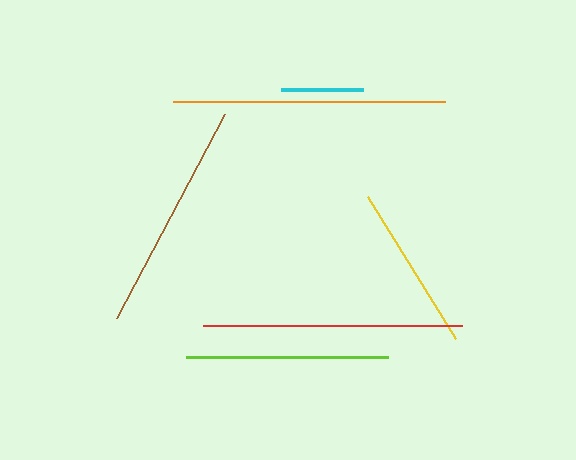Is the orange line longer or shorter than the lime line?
The orange line is longer than the lime line.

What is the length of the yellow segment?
The yellow segment is approximately 167 pixels long.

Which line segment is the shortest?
The cyan line is the shortest at approximately 82 pixels.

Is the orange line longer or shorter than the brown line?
The orange line is longer than the brown line.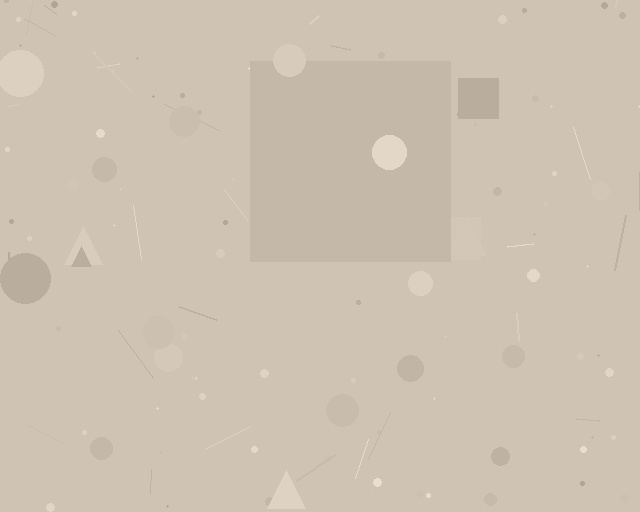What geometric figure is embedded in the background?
A square is embedded in the background.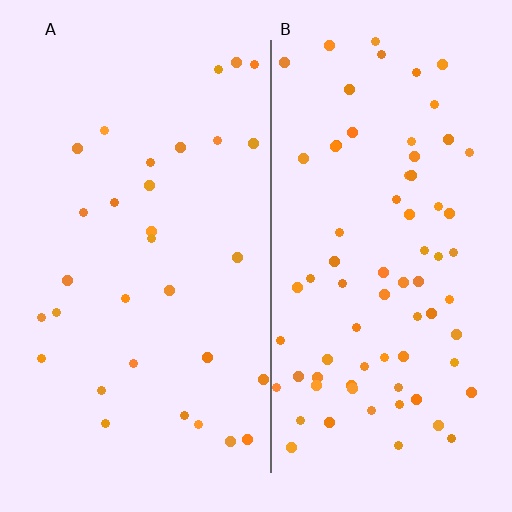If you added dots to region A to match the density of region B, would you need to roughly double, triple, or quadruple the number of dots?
Approximately double.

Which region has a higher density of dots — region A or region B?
B (the right).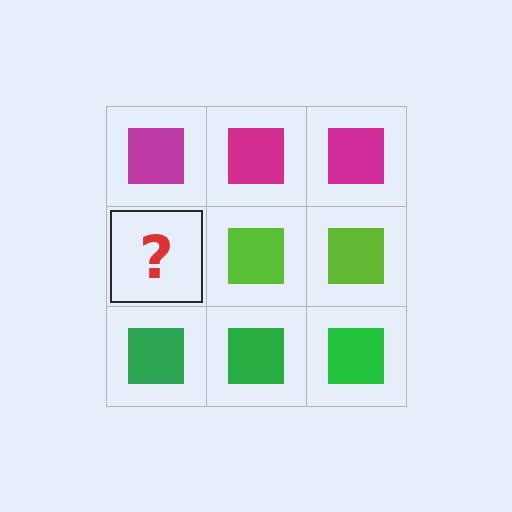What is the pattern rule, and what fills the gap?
The rule is that each row has a consistent color. The gap should be filled with a lime square.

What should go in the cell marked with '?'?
The missing cell should contain a lime square.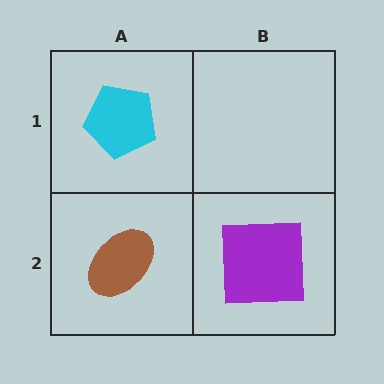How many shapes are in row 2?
2 shapes.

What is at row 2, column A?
A brown ellipse.